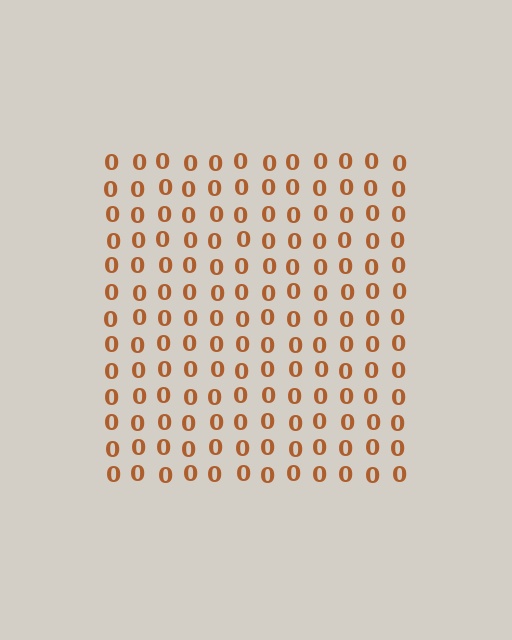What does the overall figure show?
The overall figure shows a square.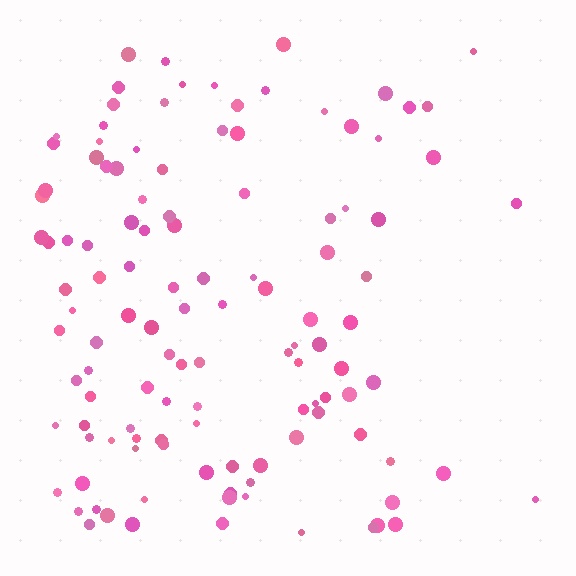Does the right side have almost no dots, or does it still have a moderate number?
Still a moderate number, just noticeably fewer than the left.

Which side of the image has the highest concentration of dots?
The left.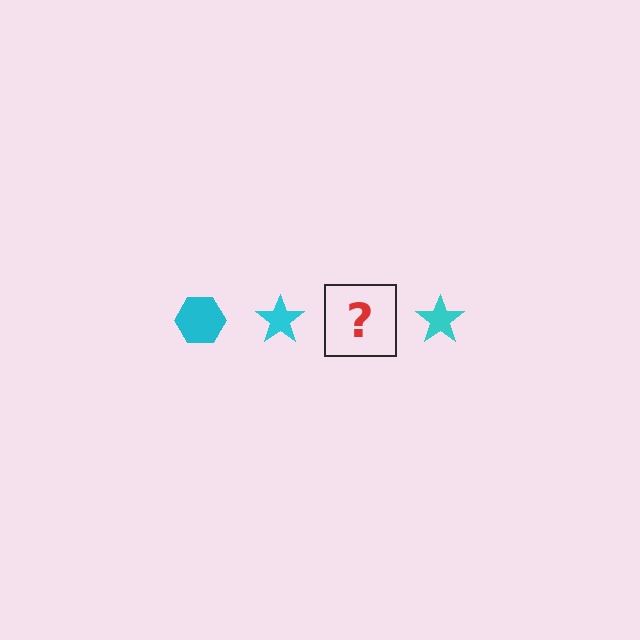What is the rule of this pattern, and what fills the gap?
The rule is that the pattern cycles through hexagon, star shapes in cyan. The gap should be filled with a cyan hexagon.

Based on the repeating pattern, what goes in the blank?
The blank should be a cyan hexagon.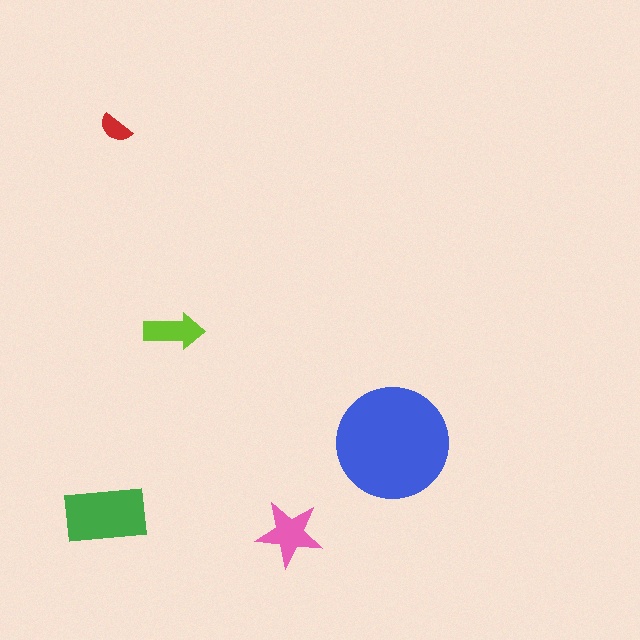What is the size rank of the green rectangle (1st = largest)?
2nd.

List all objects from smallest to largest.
The red semicircle, the lime arrow, the pink star, the green rectangle, the blue circle.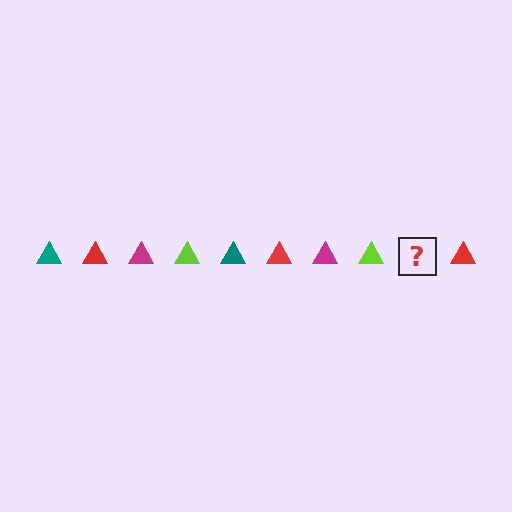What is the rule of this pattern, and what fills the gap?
The rule is that the pattern cycles through teal, red, magenta, lime triangles. The gap should be filled with a teal triangle.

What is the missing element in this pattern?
The missing element is a teal triangle.